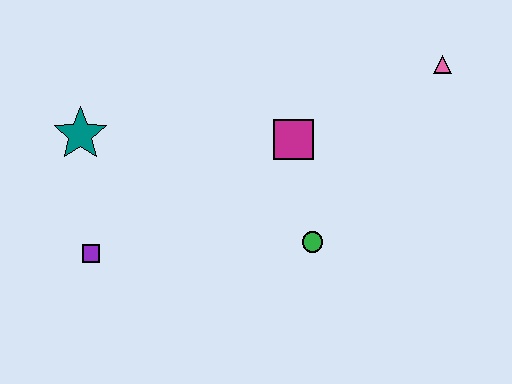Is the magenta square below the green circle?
No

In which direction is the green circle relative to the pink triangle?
The green circle is below the pink triangle.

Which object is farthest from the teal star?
The pink triangle is farthest from the teal star.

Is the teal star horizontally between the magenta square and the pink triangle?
No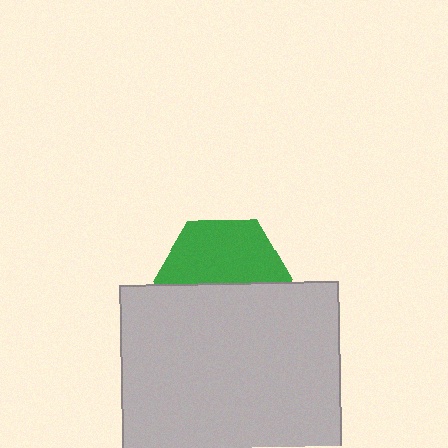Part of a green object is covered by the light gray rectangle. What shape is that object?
It is a hexagon.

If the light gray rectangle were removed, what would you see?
You would see the complete green hexagon.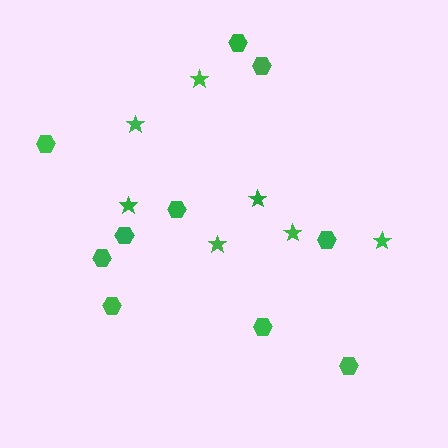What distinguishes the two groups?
There are 2 groups: one group of stars (7) and one group of hexagons (10).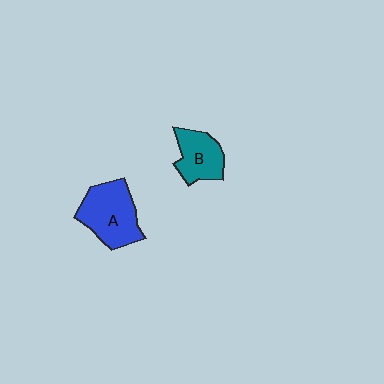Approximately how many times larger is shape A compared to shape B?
Approximately 1.5 times.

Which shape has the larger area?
Shape A (blue).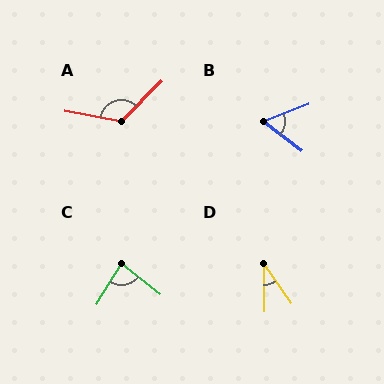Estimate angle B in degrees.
Approximately 60 degrees.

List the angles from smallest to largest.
D (34°), B (60°), C (83°), A (124°).